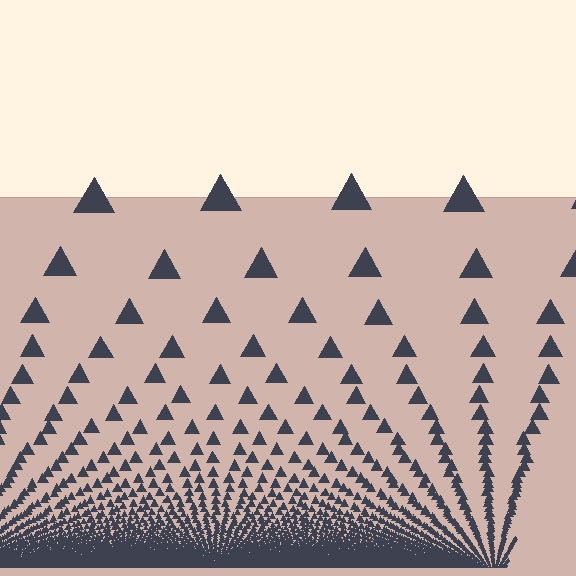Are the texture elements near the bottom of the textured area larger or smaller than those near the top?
Smaller. The gradient is inverted — elements near the bottom are smaller and denser.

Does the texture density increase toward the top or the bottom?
Density increases toward the bottom.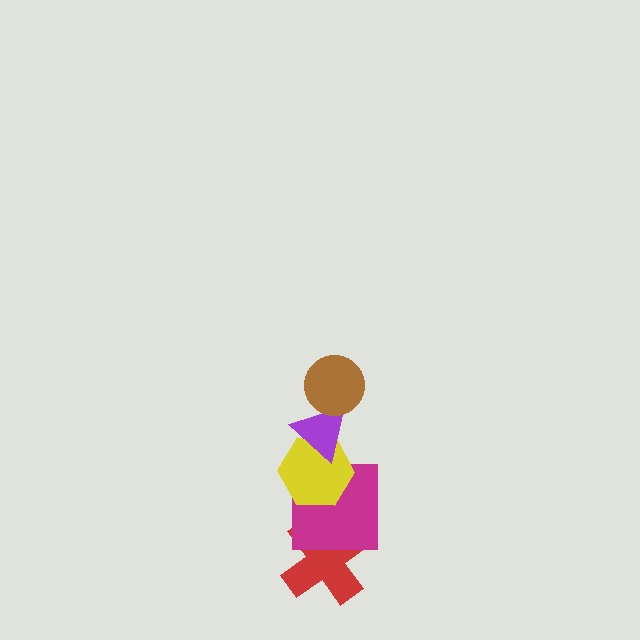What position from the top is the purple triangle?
The purple triangle is 2nd from the top.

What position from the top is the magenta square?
The magenta square is 4th from the top.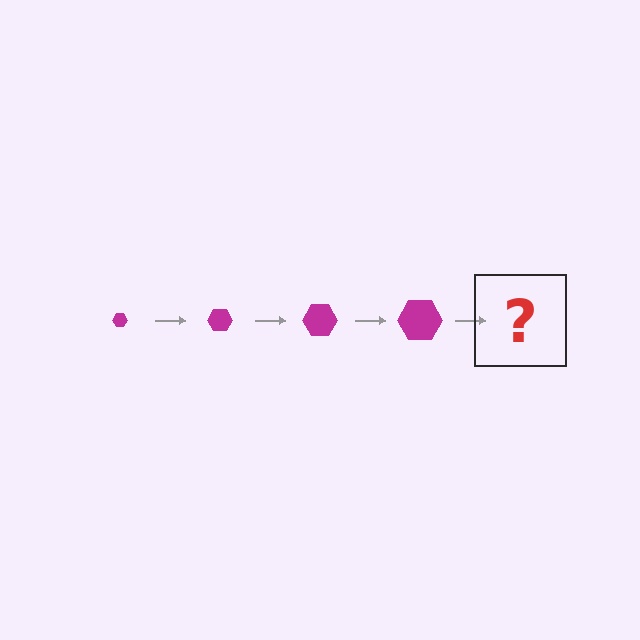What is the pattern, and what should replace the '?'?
The pattern is that the hexagon gets progressively larger each step. The '?' should be a magenta hexagon, larger than the previous one.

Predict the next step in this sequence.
The next step is a magenta hexagon, larger than the previous one.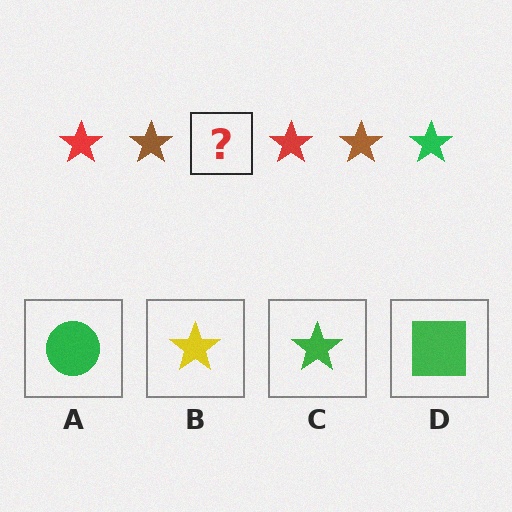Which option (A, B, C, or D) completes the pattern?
C.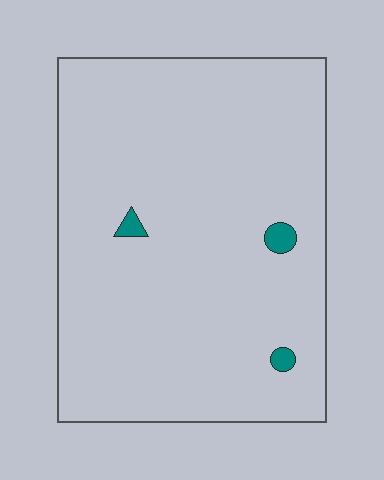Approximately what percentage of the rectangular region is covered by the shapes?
Approximately 0%.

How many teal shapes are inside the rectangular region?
3.